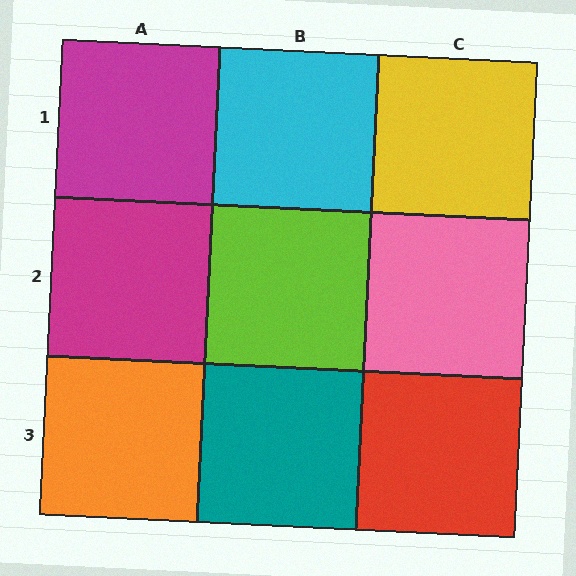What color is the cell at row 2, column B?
Lime.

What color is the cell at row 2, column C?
Pink.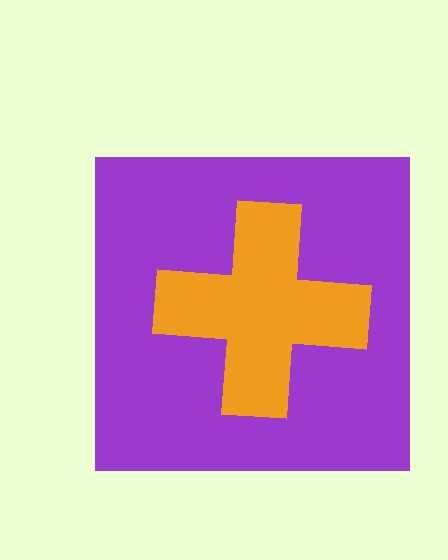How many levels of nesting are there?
2.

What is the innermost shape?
The orange cross.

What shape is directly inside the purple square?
The orange cross.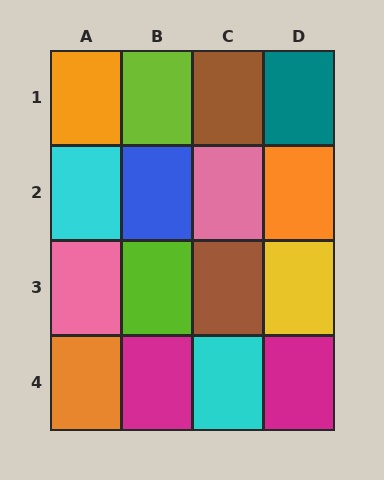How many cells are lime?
2 cells are lime.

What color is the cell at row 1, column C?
Brown.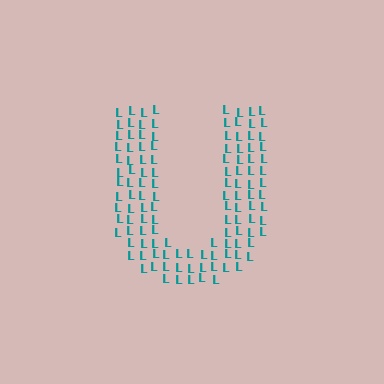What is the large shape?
The large shape is the letter U.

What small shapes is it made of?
It is made of small letter L's.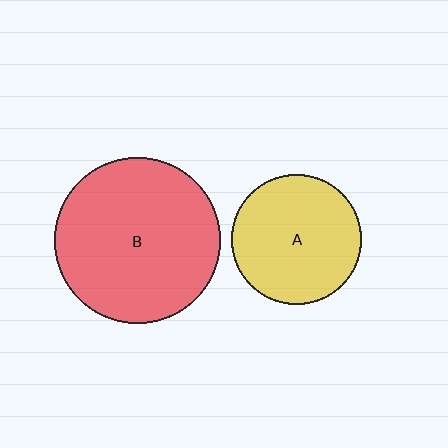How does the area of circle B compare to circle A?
Approximately 1.6 times.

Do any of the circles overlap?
No, none of the circles overlap.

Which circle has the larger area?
Circle B (red).